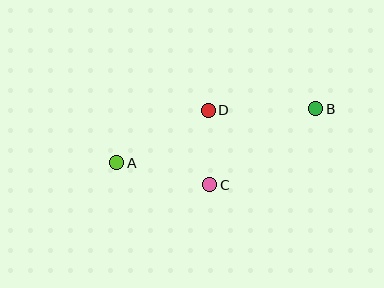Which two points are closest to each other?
Points C and D are closest to each other.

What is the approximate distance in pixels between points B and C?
The distance between B and C is approximately 131 pixels.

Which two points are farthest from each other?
Points A and B are farthest from each other.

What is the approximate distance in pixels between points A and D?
The distance between A and D is approximately 105 pixels.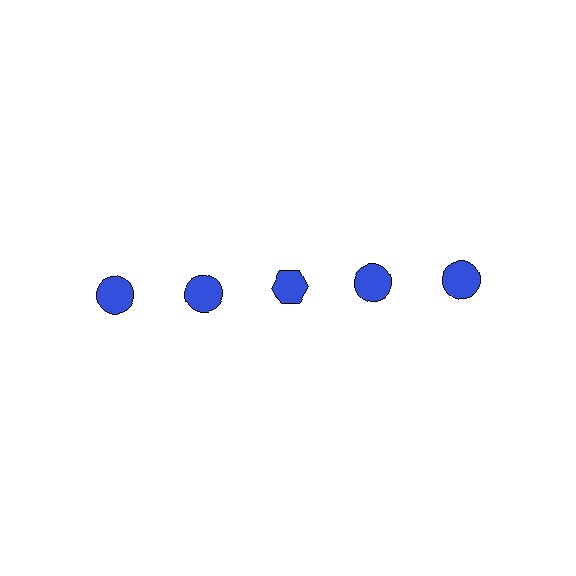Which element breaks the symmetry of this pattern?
The blue hexagon in the top row, center column breaks the symmetry. All other shapes are blue circles.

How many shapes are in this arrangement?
There are 5 shapes arranged in a grid pattern.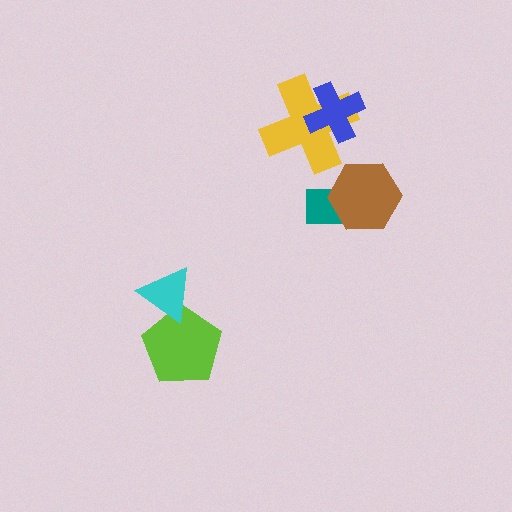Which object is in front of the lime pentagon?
The cyan triangle is in front of the lime pentagon.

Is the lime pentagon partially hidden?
Yes, it is partially covered by another shape.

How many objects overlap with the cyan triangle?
1 object overlaps with the cyan triangle.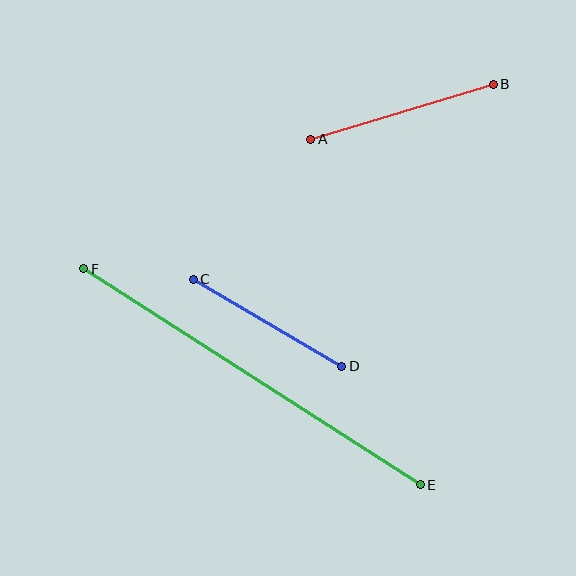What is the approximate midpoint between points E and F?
The midpoint is at approximately (252, 377) pixels.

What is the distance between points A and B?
The distance is approximately 190 pixels.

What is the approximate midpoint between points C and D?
The midpoint is at approximately (267, 323) pixels.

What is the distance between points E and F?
The distance is approximately 400 pixels.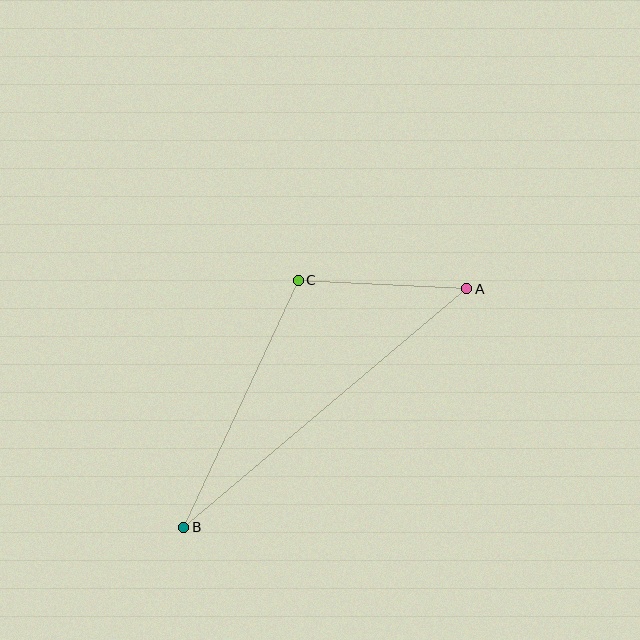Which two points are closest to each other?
Points A and C are closest to each other.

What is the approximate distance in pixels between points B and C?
The distance between B and C is approximately 272 pixels.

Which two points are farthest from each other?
Points A and B are farthest from each other.